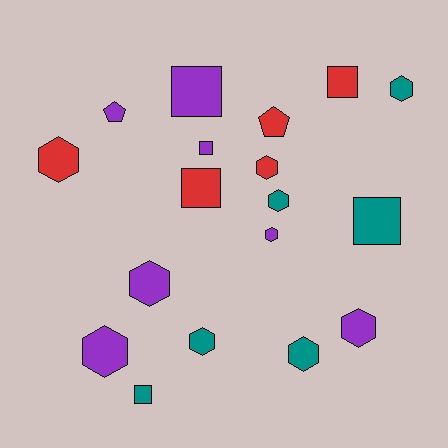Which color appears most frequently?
Purple, with 7 objects.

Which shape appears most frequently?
Hexagon, with 10 objects.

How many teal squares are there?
There are 2 teal squares.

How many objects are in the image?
There are 18 objects.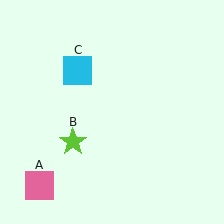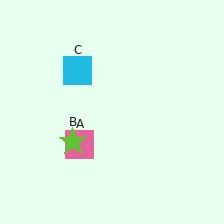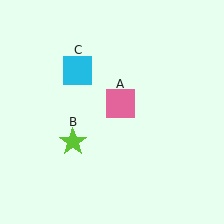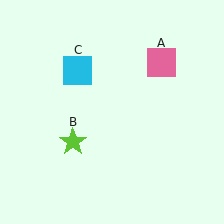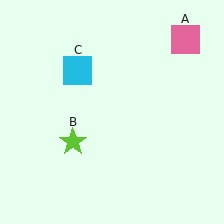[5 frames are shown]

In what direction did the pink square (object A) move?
The pink square (object A) moved up and to the right.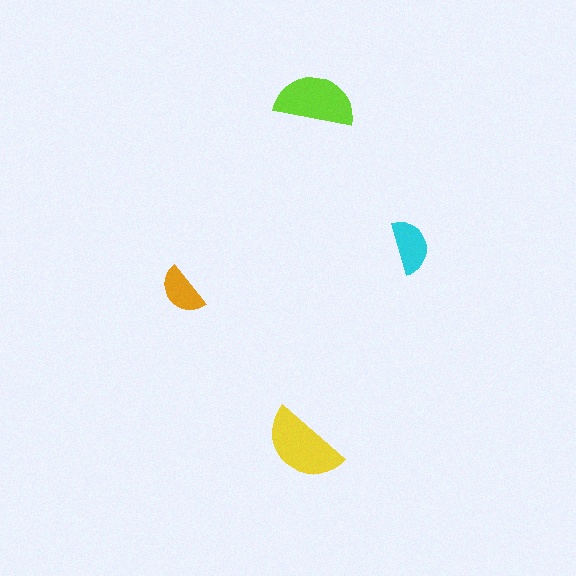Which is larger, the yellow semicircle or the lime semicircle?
The yellow one.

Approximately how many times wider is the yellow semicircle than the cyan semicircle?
About 1.5 times wider.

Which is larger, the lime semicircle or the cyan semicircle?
The lime one.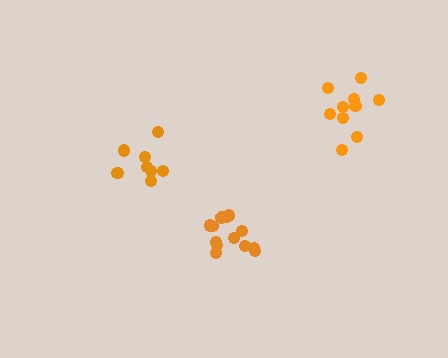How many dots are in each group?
Group 1: 8 dots, Group 2: 13 dots, Group 3: 10 dots (31 total).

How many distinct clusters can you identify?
There are 3 distinct clusters.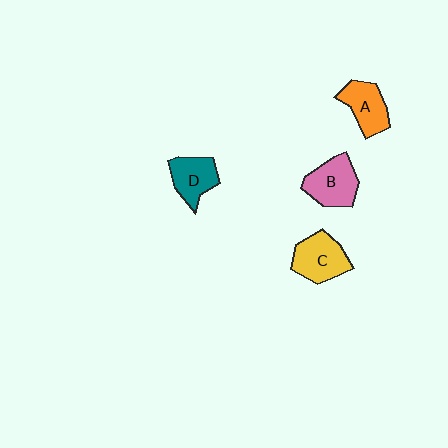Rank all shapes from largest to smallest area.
From largest to smallest: C (yellow), B (pink), A (orange), D (teal).